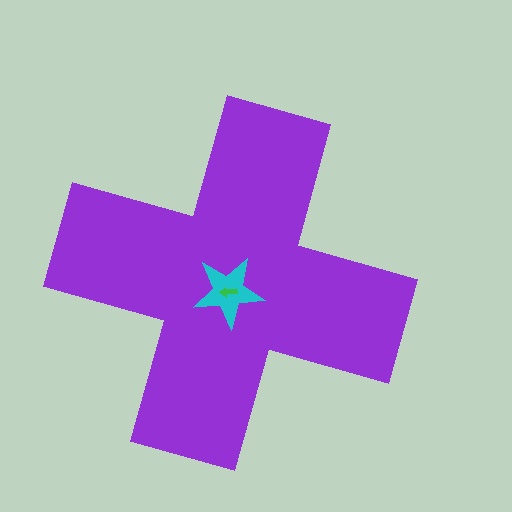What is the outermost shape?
The purple cross.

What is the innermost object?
The green arrow.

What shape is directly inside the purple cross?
The cyan star.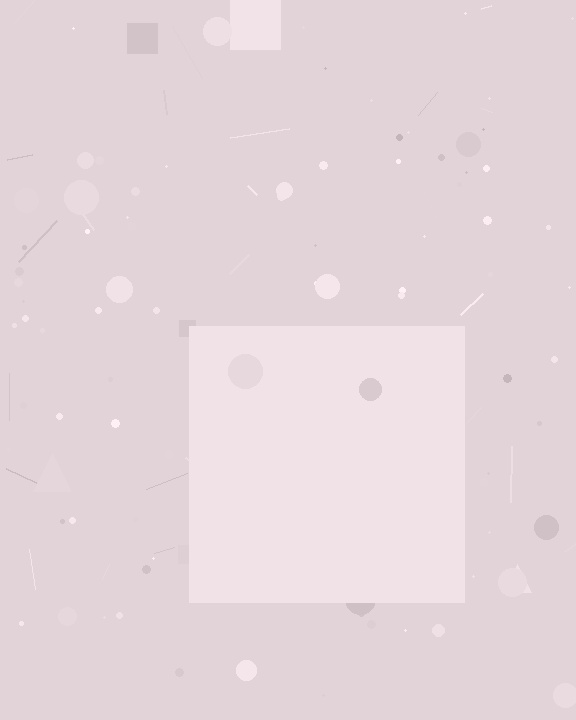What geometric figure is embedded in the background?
A square is embedded in the background.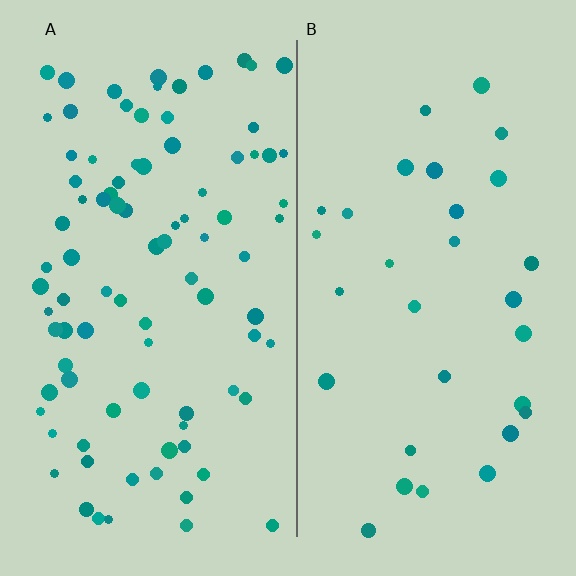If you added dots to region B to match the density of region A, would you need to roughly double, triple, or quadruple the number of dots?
Approximately triple.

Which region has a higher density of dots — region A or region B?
A (the left).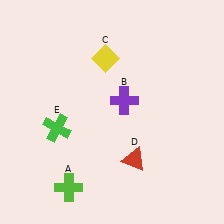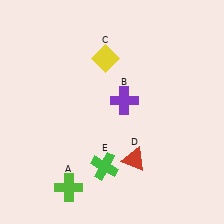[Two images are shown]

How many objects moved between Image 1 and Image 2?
1 object moved between the two images.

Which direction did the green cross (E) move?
The green cross (E) moved right.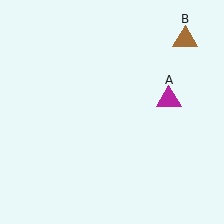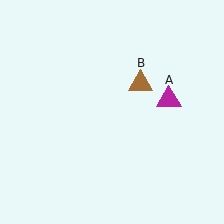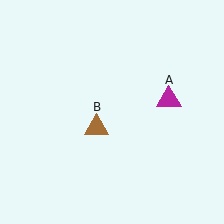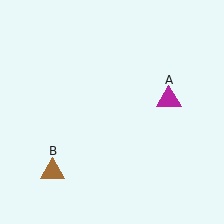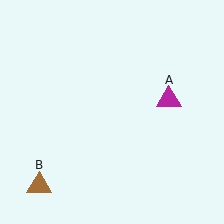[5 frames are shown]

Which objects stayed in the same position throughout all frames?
Magenta triangle (object A) remained stationary.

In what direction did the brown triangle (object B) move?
The brown triangle (object B) moved down and to the left.